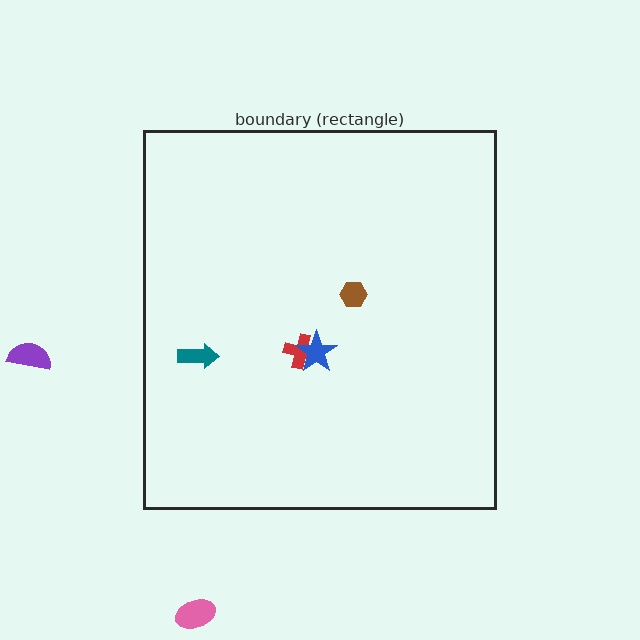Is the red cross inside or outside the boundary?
Inside.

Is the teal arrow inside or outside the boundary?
Inside.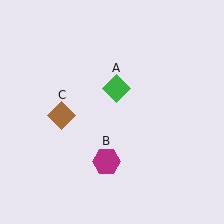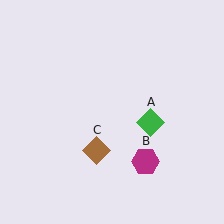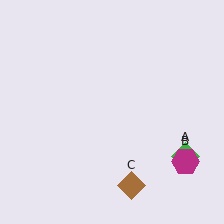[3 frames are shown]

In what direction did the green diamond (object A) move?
The green diamond (object A) moved down and to the right.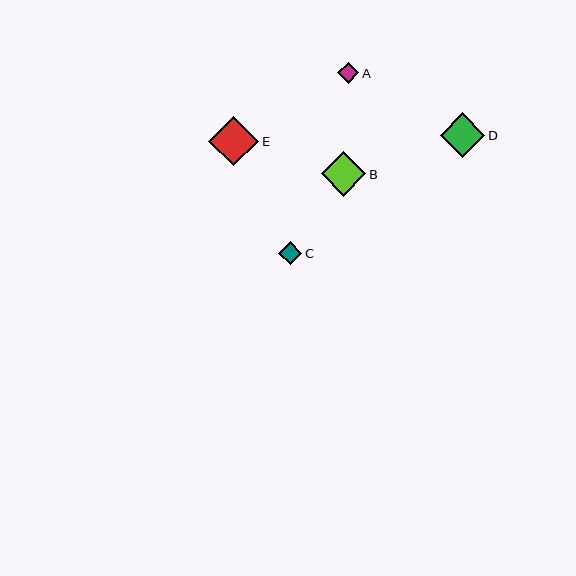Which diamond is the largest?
Diamond E is the largest with a size of approximately 50 pixels.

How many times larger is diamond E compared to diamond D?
Diamond E is approximately 1.1 times the size of diamond D.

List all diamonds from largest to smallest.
From largest to smallest: E, B, D, C, A.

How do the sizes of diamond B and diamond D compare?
Diamond B and diamond D are approximately the same size.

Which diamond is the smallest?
Diamond A is the smallest with a size of approximately 21 pixels.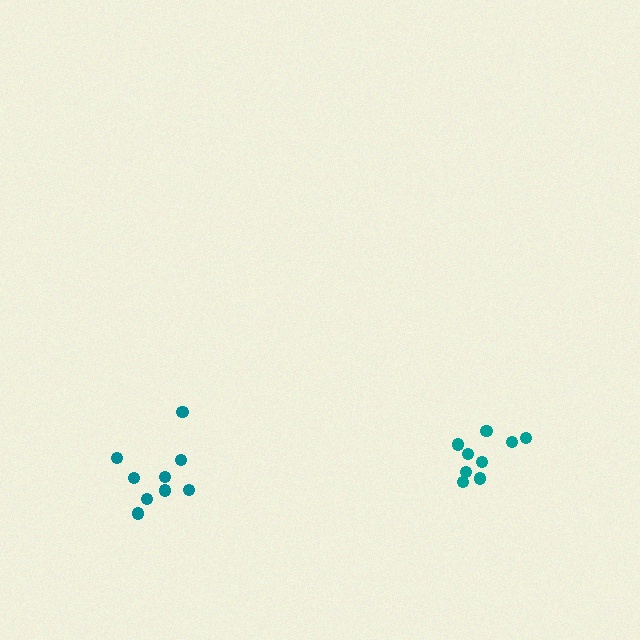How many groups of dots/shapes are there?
There are 2 groups.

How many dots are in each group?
Group 1: 9 dots, Group 2: 9 dots (18 total).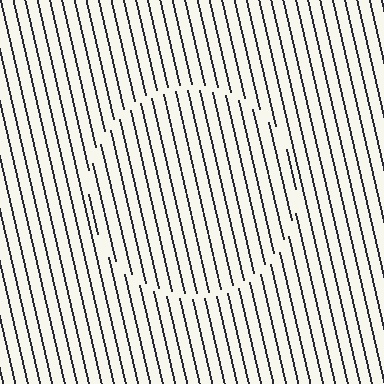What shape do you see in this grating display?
An illusory circle. The interior of the shape contains the same grating, shifted by half a period — the contour is defined by the phase discontinuity where line-ends from the inner and outer gratings abut.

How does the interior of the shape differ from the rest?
The interior of the shape contains the same grating, shifted by half a period — the contour is defined by the phase discontinuity where line-ends from the inner and outer gratings abut.